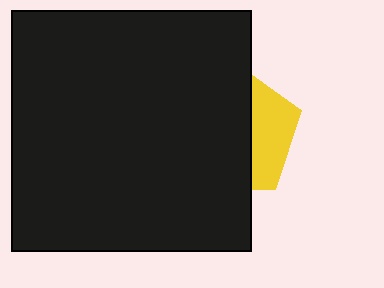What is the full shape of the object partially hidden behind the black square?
The partially hidden object is a yellow pentagon.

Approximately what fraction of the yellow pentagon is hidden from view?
Roughly 67% of the yellow pentagon is hidden behind the black square.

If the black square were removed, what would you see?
You would see the complete yellow pentagon.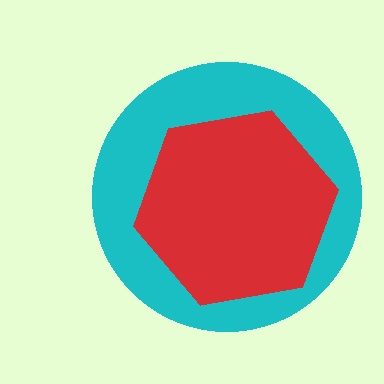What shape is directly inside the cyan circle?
The red hexagon.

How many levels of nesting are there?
2.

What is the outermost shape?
The cyan circle.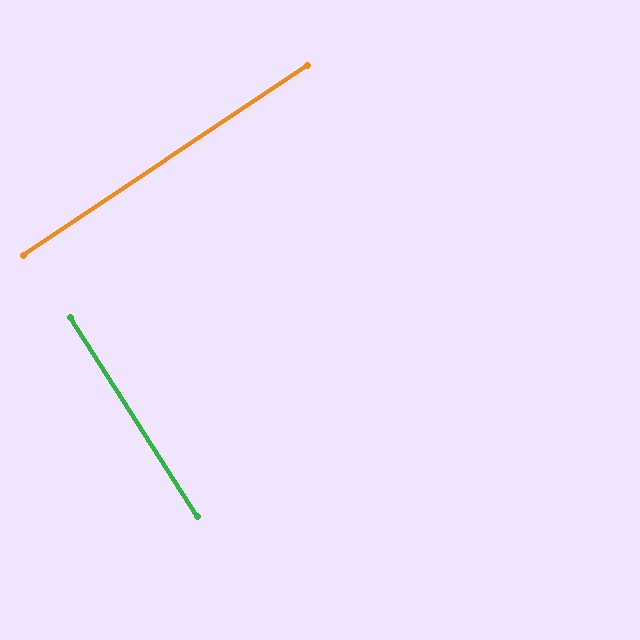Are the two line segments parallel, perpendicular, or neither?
Perpendicular — they meet at approximately 89°.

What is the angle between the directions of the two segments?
Approximately 89 degrees.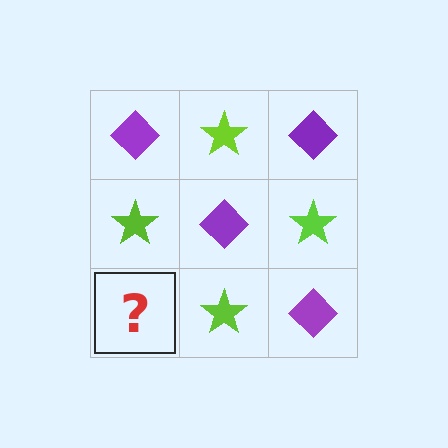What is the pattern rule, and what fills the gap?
The rule is that it alternates purple diamond and lime star in a checkerboard pattern. The gap should be filled with a purple diamond.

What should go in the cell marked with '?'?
The missing cell should contain a purple diamond.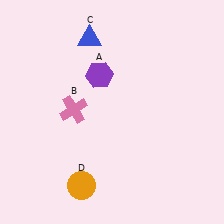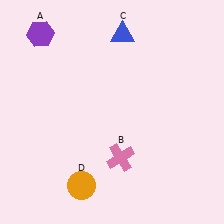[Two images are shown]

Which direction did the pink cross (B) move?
The pink cross (B) moved down.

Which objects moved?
The objects that moved are: the purple hexagon (A), the pink cross (B), the blue triangle (C).